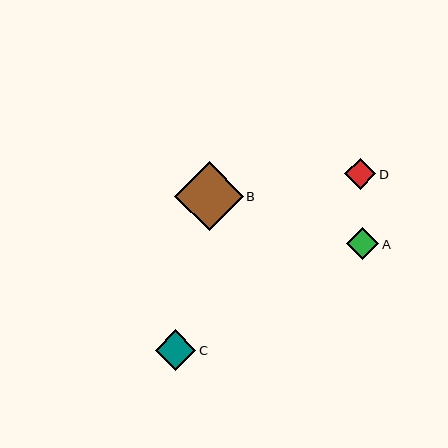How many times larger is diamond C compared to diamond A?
Diamond C is approximately 1.3 times the size of diamond A.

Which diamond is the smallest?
Diamond D is the smallest with a size of approximately 31 pixels.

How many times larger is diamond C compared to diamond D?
Diamond C is approximately 1.3 times the size of diamond D.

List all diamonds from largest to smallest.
From largest to smallest: B, C, A, D.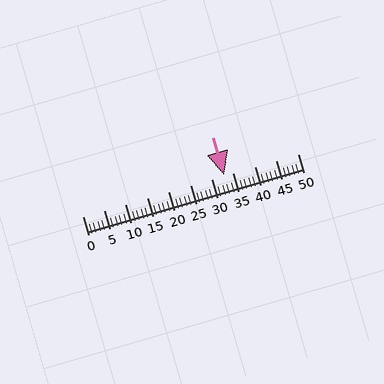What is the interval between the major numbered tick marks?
The major tick marks are spaced 5 units apart.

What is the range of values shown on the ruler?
The ruler shows values from 0 to 50.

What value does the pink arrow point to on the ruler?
The pink arrow points to approximately 33.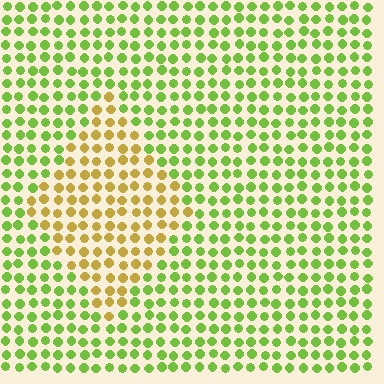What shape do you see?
I see a diamond.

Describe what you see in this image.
The image is filled with small lime elements in a uniform arrangement. A diamond-shaped region is visible where the elements are tinted to a slightly different hue, forming a subtle color boundary.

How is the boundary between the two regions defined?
The boundary is defined purely by a slight shift in hue (about 48 degrees). Spacing, size, and orientation are identical on both sides.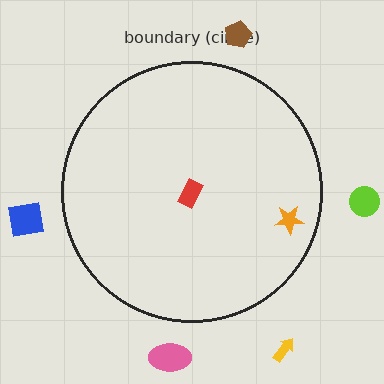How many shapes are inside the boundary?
2 inside, 5 outside.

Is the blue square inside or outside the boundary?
Outside.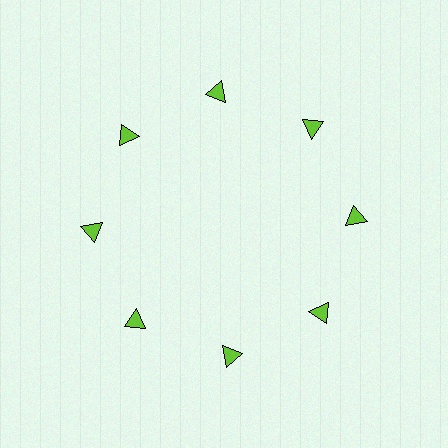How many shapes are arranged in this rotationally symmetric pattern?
There are 8 shapes, arranged in 8 groups of 1.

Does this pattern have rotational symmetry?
Yes, this pattern has 8-fold rotational symmetry. It looks the same after rotating 45 degrees around the center.